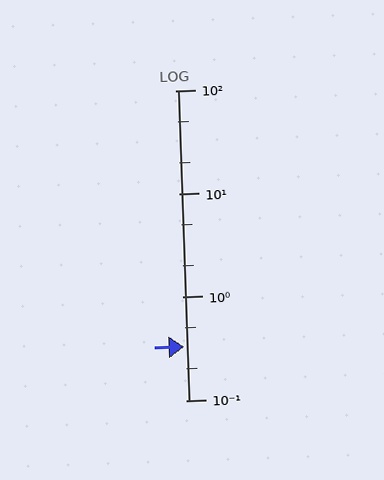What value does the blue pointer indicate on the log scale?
The pointer indicates approximately 0.33.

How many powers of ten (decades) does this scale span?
The scale spans 3 decades, from 0.1 to 100.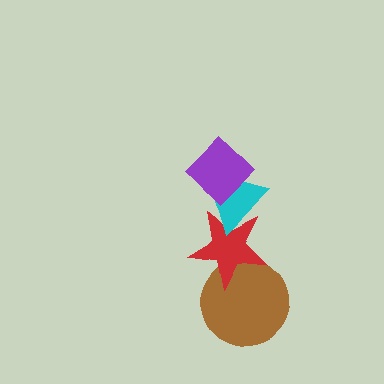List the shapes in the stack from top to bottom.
From top to bottom: the purple diamond, the cyan triangle, the red star, the brown circle.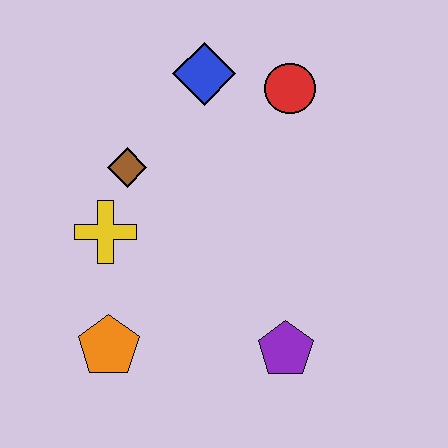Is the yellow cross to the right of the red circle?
No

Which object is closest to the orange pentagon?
The yellow cross is closest to the orange pentagon.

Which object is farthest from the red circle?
The orange pentagon is farthest from the red circle.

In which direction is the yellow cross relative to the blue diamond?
The yellow cross is below the blue diamond.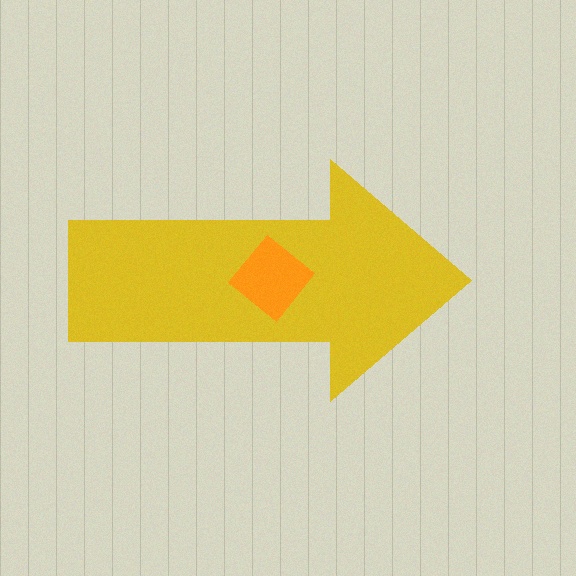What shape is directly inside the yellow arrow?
The orange diamond.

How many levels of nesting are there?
2.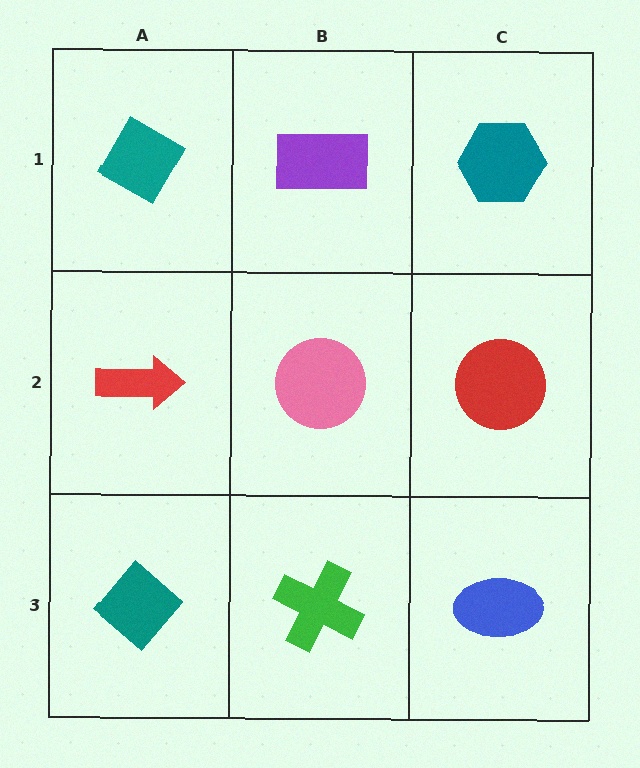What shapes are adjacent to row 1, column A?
A red arrow (row 2, column A), a purple rectangle (row 1, column B).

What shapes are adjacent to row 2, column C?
A teal hexagon (row 1, column C), a blue ellipse (row 3, column C), a pink circle (row 2, column B).